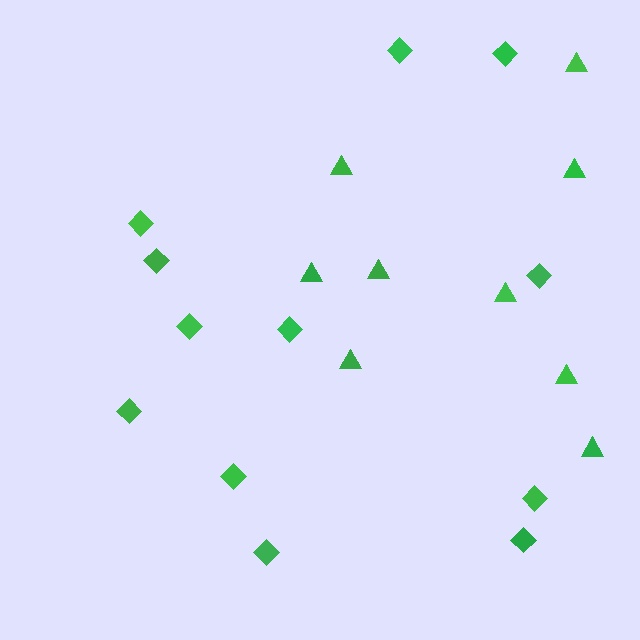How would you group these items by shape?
There are 2 groups: one group of triangles (9) and one group of diamonds (12).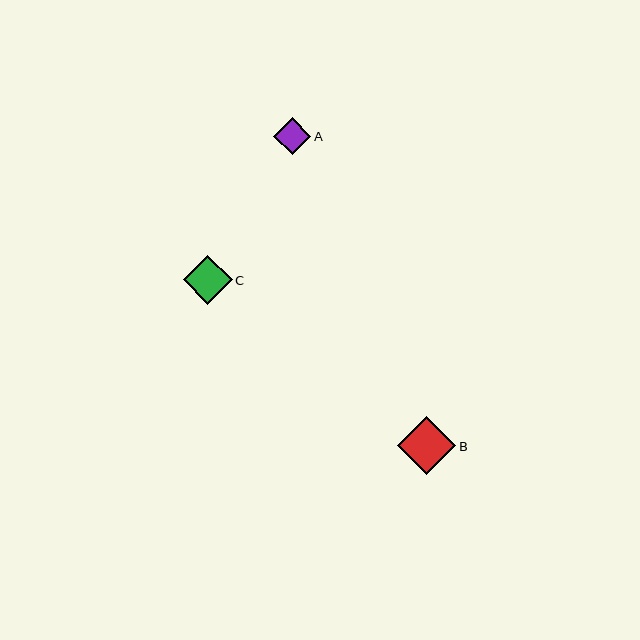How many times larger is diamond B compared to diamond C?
Diamond B is approximately 1.2 times the size of diamond C.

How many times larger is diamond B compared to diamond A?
Diamond B is approximately 1.6 times the size of diamond A.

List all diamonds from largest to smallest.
From largest to smallest: B, C, A.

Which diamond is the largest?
Diamond B is the largest with a size of approximately 58 pixels.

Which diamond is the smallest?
Diamond A is the smallest with a size of approximately 37 pixels.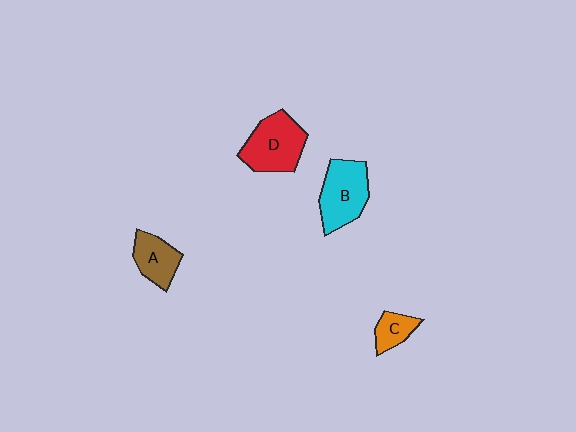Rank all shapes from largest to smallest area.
From largest to smallest: D (red), B (cyan), A (brown), C (orange).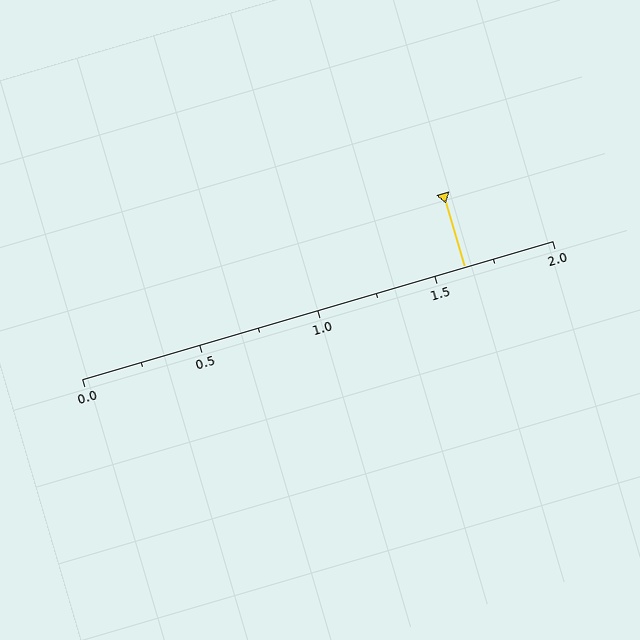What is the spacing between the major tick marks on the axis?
The major ticks are spaced 0.5 apart.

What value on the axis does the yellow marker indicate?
The marker indicates approximately 1.62.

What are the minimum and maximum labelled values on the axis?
The axis runs from 0.0 to 2.0.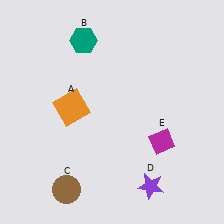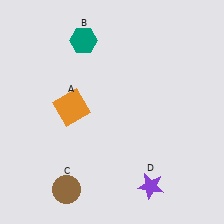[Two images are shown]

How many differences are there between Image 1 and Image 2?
There is 1 difference between the two images.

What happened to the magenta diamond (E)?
The magenta diamond (E) was removed in Image 2. It was in the bottom-right area of Image 1.